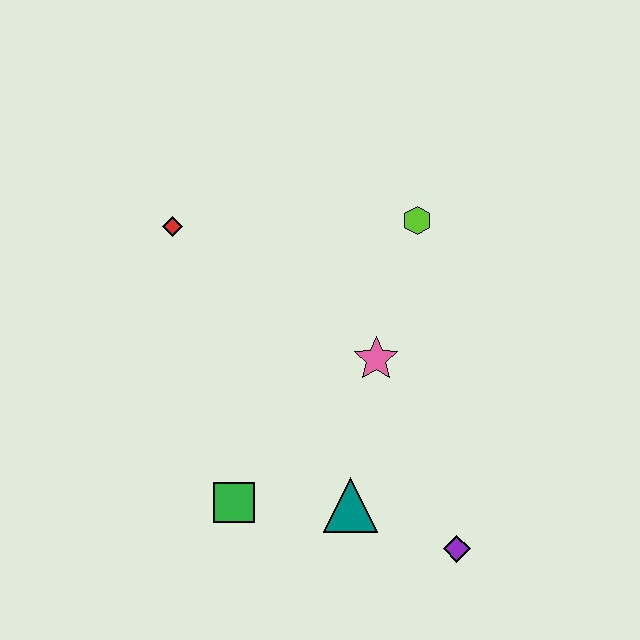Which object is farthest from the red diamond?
The purple diamond is farthest from the red diamond.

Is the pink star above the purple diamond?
Yes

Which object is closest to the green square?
The teal triangle is closest to the green square.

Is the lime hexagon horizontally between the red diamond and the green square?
No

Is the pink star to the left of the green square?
No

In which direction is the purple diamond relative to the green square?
The purple diamond is to the right of the green square.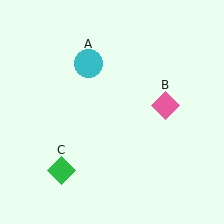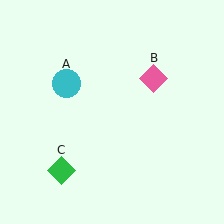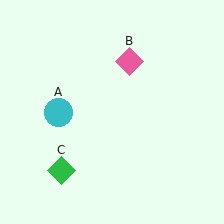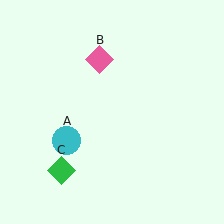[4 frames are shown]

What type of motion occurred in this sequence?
The cyan circle (object A), pink diamond (object B) rotated counterclockwise around the center of the scene.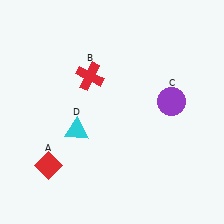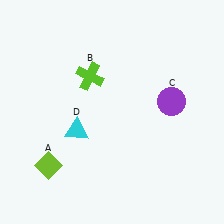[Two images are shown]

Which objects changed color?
A changed from red to lime. B changed from red to lime.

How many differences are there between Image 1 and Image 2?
There are 2 differences between the two images.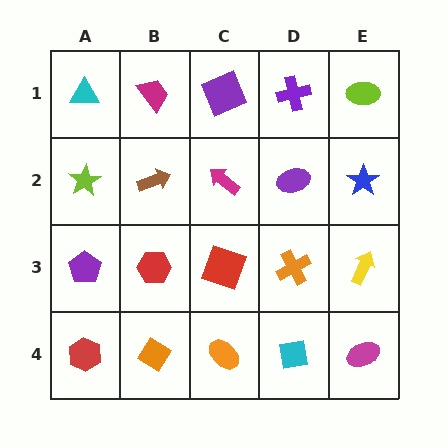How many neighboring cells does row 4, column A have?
2.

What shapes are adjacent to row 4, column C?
A red square (row 3, column C), an orange diamond (row 4, column B), a cyan square (row 4, column D).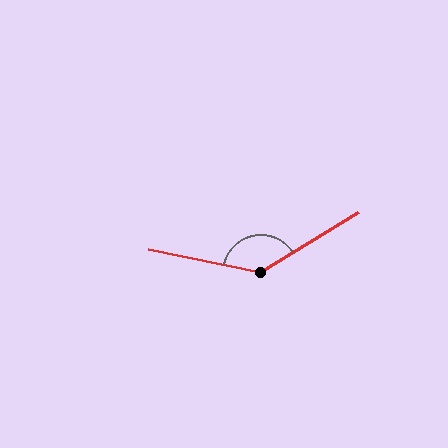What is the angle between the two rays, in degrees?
Approximately 136 degrees.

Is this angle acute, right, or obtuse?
It is obtuse.